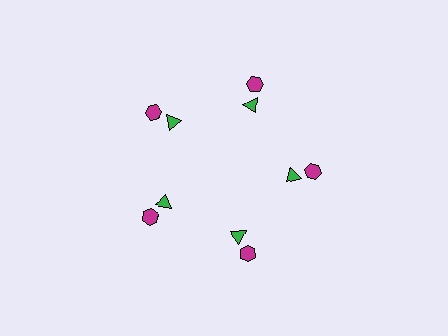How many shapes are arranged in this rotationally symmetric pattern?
There are 10 shapes, arranged in 5 groups of 2.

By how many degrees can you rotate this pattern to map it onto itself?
The pattern maps onto itself every 72 degrees of rotation.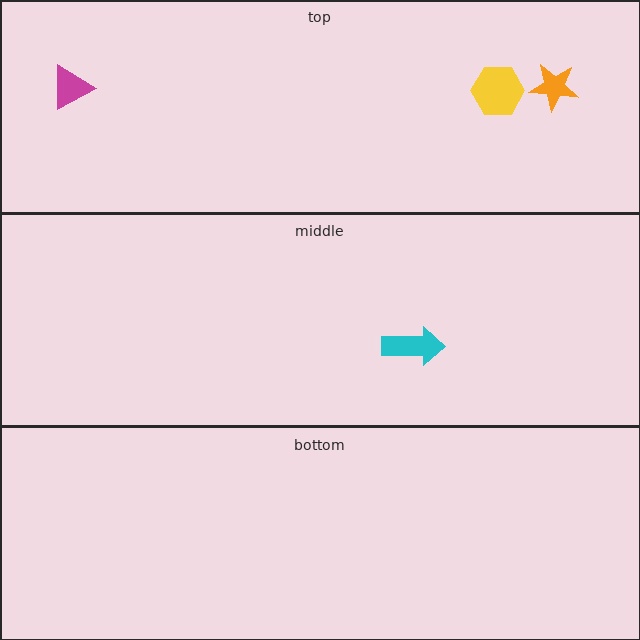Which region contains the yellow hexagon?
The top region.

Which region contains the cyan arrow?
The middle region.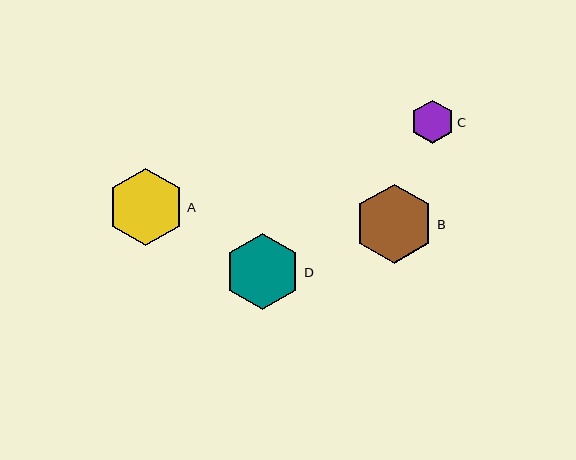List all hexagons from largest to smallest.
From largest to smallest: B, A, D, C.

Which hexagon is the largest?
Hexagon B is the largest with a size of approximately 79 pixels.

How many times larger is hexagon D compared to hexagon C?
Hexagon D is approximately 1.7 times the size of hexagon C.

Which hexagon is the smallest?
Hexagon C is the smallest with a size of approximately 43 pixels.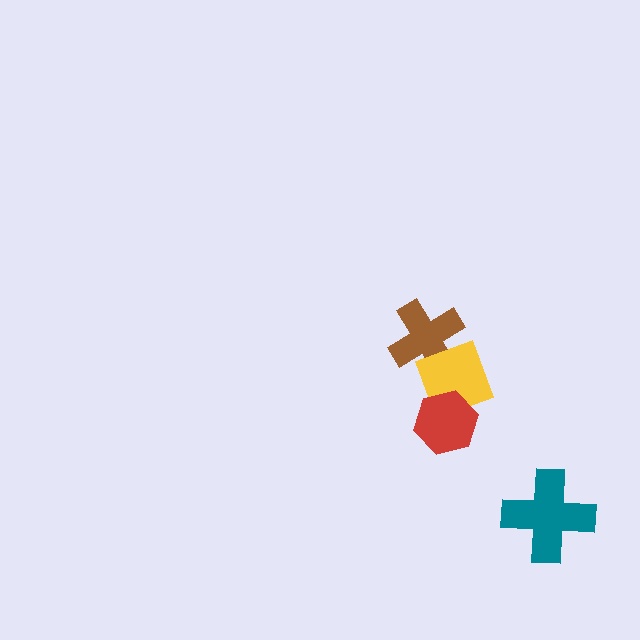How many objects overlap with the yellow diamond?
2 objects overlap with the yellow diamond.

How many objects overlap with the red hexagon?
1 object overlaps with the red hexagon.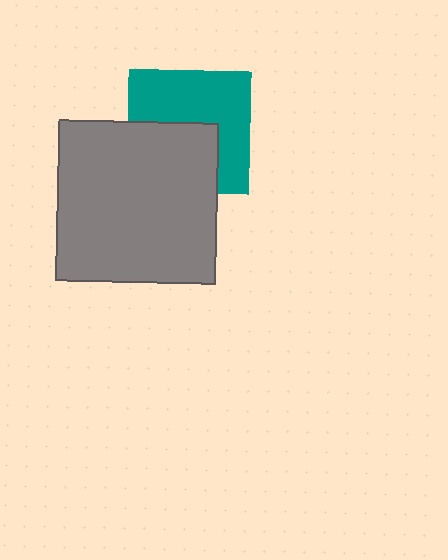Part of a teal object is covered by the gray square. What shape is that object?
It is a square.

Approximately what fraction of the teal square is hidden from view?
Roughly 43% of the teal square is hidden behind the gray square.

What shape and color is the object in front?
The object in front is a gray square.